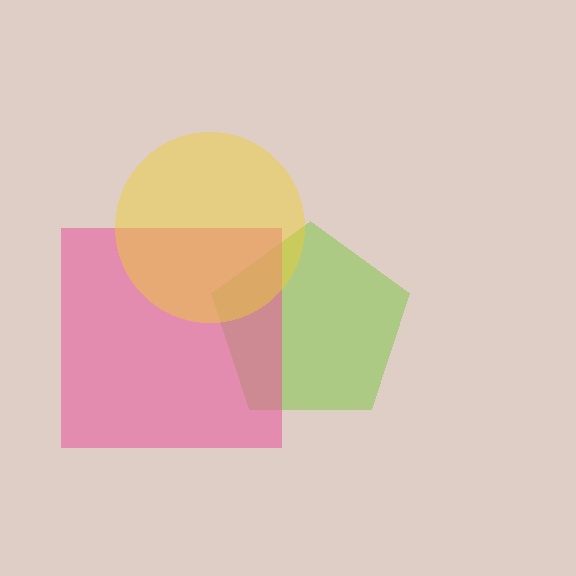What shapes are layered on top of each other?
The layered shapes are: a lime pentagon, a pink square, a yellow circle.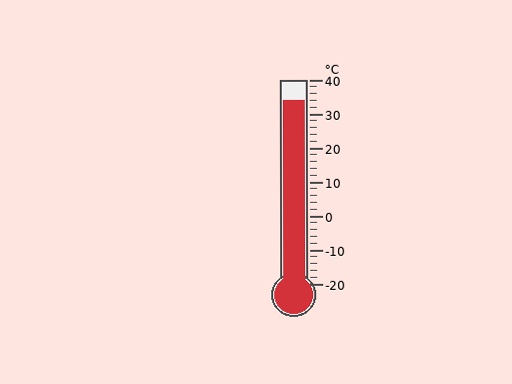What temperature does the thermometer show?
The thermometer shows approximately 34°C.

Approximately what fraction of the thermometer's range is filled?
The thermometer is filled to approximately 90% of its range.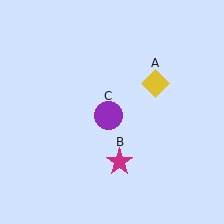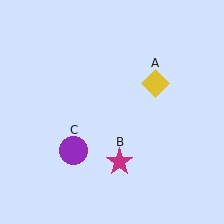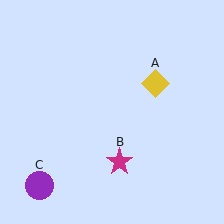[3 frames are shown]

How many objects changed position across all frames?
1 object changed position: purple circle (object C).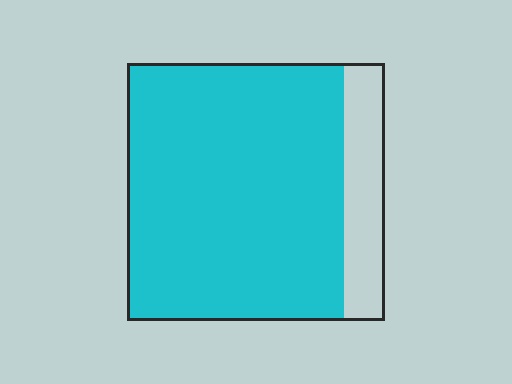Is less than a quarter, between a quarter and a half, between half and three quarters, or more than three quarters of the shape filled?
More than three quarters.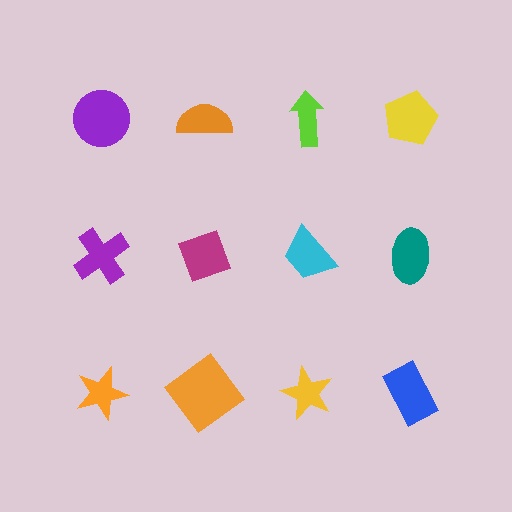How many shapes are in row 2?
4 shapes.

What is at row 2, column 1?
A purple cross.